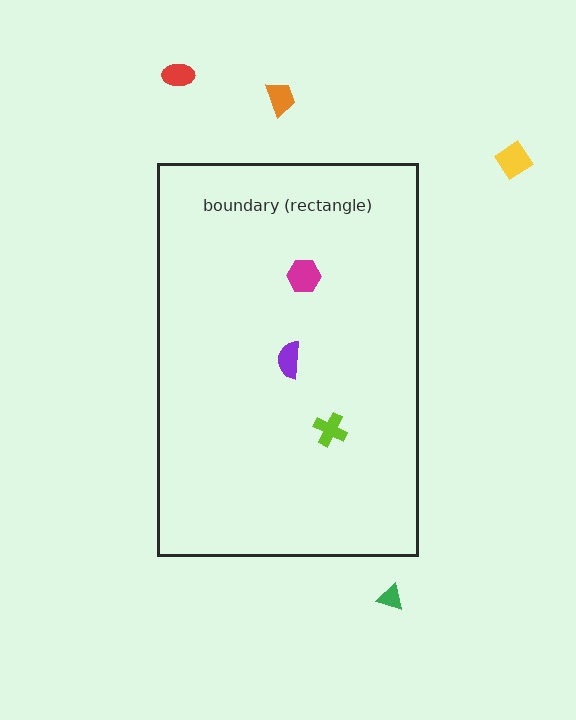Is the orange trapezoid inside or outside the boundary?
Outside.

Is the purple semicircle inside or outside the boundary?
Inside.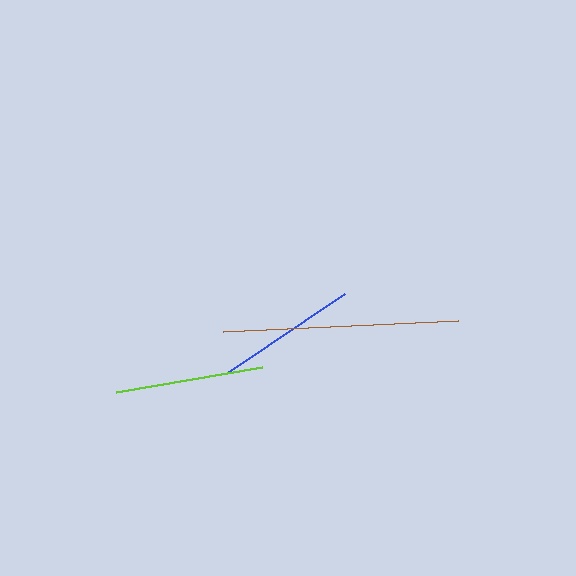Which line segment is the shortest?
The blue line is the shortest at approximately 141 pixels.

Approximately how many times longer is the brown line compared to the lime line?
The brown line is approximately 1.6 times the length of the lime line.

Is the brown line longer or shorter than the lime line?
The brown line is longer than the lime line.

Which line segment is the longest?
The brown line is the longest at approximately 235 pixels.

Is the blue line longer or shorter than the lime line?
The lime line is longer than the blue line.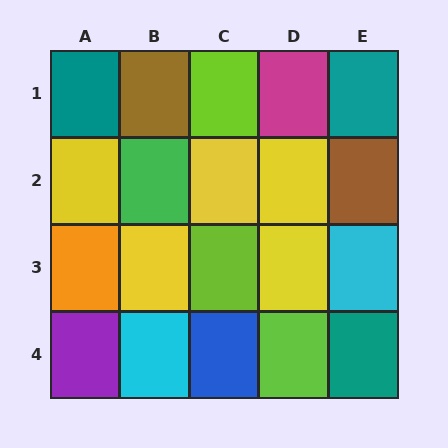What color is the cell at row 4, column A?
Purple.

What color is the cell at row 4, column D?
Lime.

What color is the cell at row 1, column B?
Brown.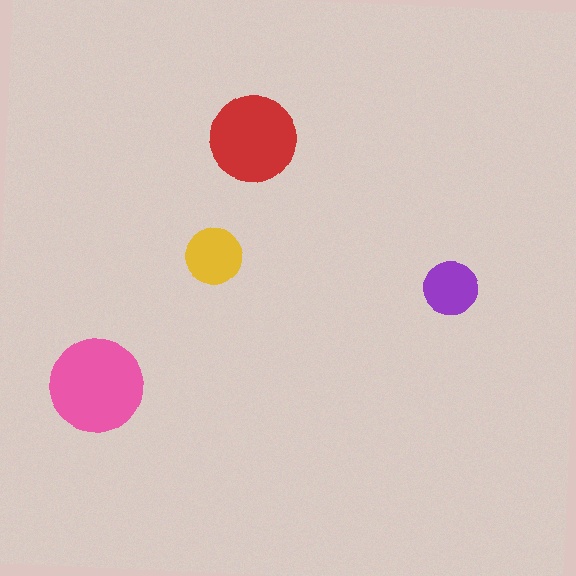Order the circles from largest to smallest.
the pink one, the red one, the yellow one, the purple one.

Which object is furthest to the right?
The purple circle is rightmost.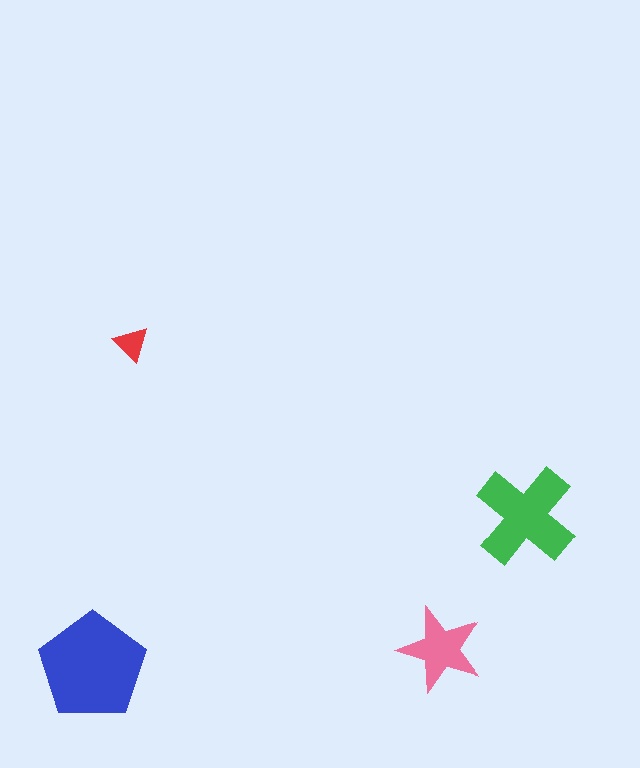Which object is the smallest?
The red triangle.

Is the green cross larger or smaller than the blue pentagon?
Smaller.